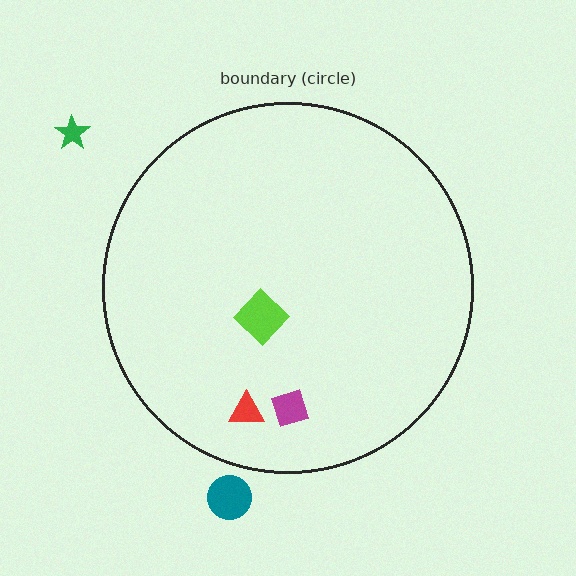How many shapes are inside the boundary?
3 inside, 2 outside.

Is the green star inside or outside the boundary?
Outside.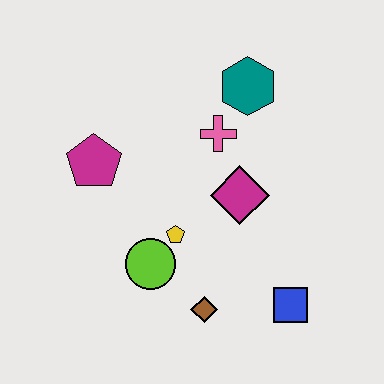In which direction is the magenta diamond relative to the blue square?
The magenta diamond is above the blue square.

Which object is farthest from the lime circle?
The teal hexagon is farthest from the lime circle.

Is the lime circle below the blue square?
No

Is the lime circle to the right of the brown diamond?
No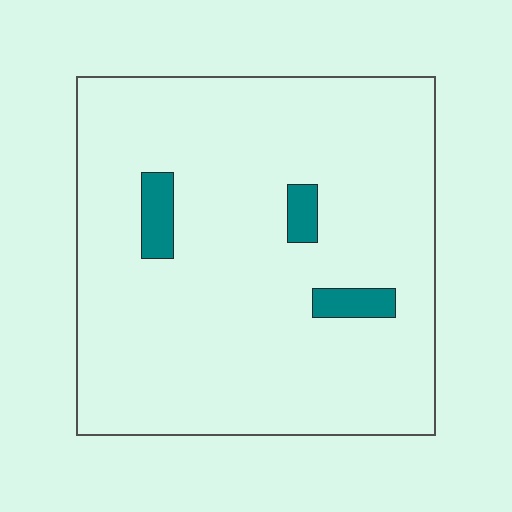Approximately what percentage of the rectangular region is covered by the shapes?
Approximately 5%.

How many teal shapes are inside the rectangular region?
3.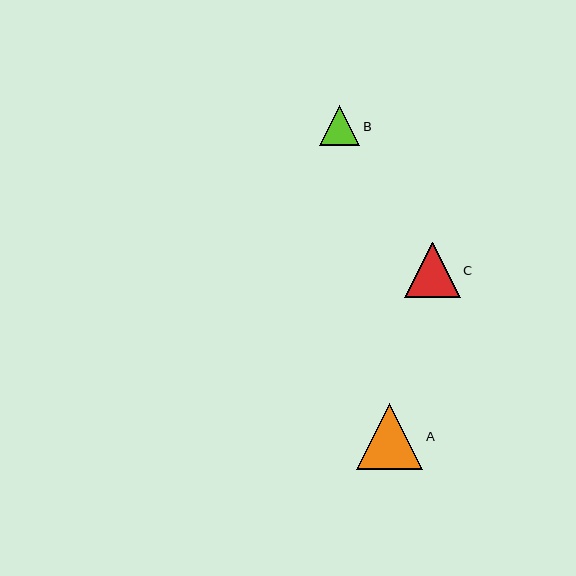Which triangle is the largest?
Triangle A is the largest with a size of approximately 66 pixels.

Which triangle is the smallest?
Triangle B is the smallest with a size of approximately 41 pixels.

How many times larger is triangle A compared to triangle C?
Triangle A is approximately 1.2 times the size of triangle C.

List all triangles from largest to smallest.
From largest to smallest: A, C, B.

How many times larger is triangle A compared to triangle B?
Triangle A is approximately 1.6 times the size of triangle B.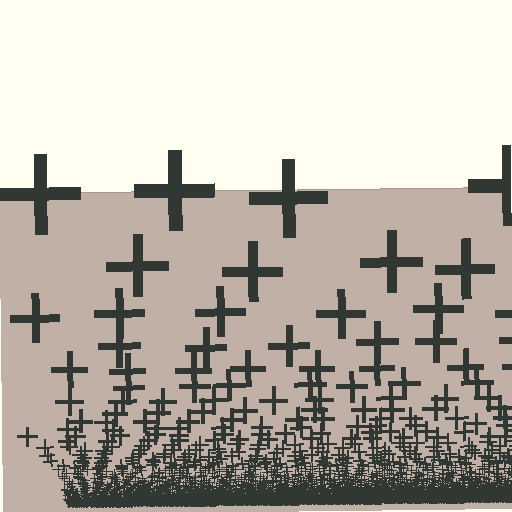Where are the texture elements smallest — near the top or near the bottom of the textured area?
Near the bottom.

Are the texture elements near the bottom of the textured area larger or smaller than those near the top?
Smaller. The gradient is inverted — elements near the bottom are smaller and denser.